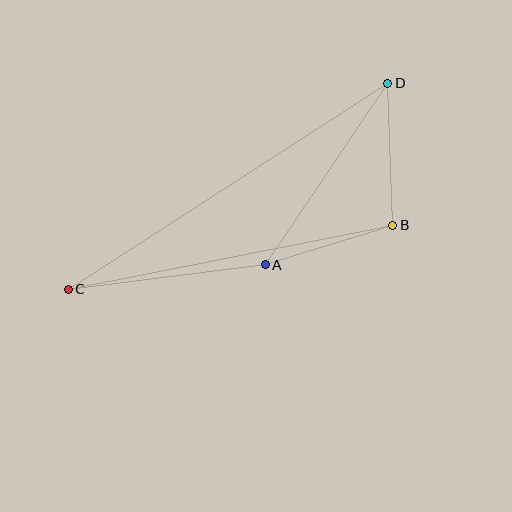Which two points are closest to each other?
Points A and B are closest to each other.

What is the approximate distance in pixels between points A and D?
The distance between A and D is approximately 219 pixels.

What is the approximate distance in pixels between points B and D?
The distance between B and D is approximately 142 pixels.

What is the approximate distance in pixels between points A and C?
The distance between A and C is approximately 199 pixels.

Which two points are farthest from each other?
Points C and D are farthest from each other.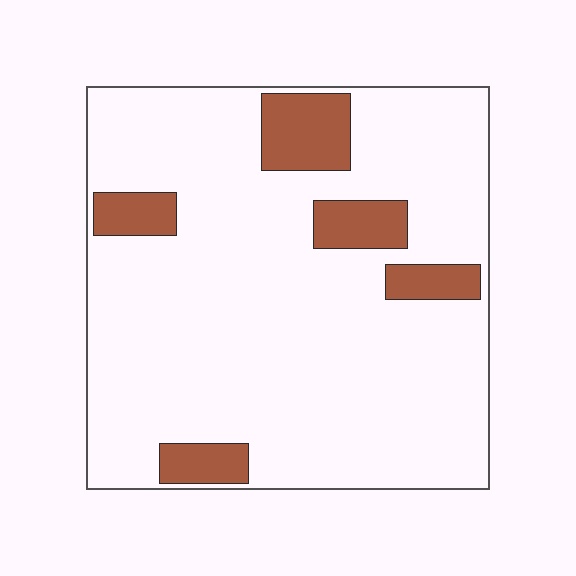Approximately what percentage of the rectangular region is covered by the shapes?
Approximately 15%.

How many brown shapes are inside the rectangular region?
5.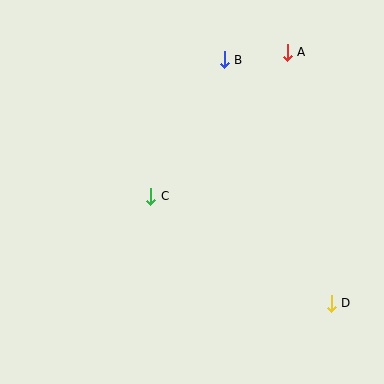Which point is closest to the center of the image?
Point C at (151, 196) is closest to the center.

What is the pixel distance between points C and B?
The distance between C and B is 155 pixels.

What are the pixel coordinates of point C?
Point C is at (151, 196).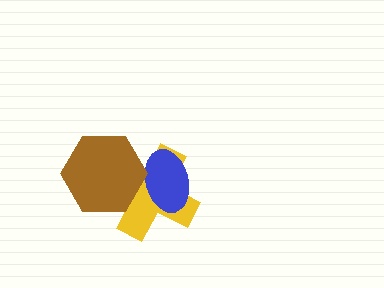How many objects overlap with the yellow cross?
2 objects overlap with the yellow cross.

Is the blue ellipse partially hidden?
Yes, it is partially covered by another shape.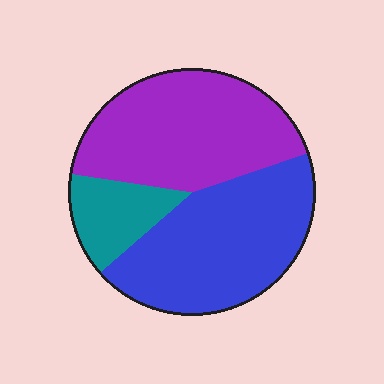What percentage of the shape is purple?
Purple takes up between a quarter and a half of the shape.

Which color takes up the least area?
Teal, at roughly 15%.